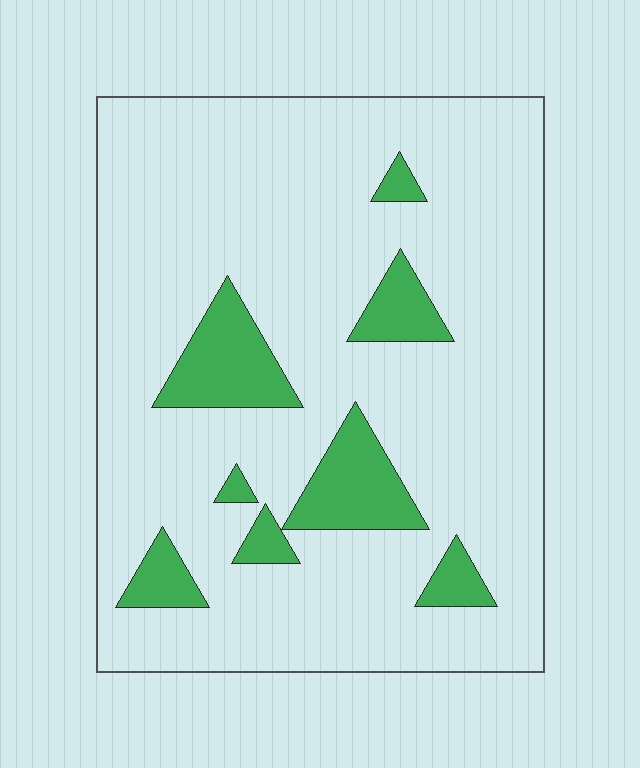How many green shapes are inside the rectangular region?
8.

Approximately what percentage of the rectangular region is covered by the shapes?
Approximately 15%.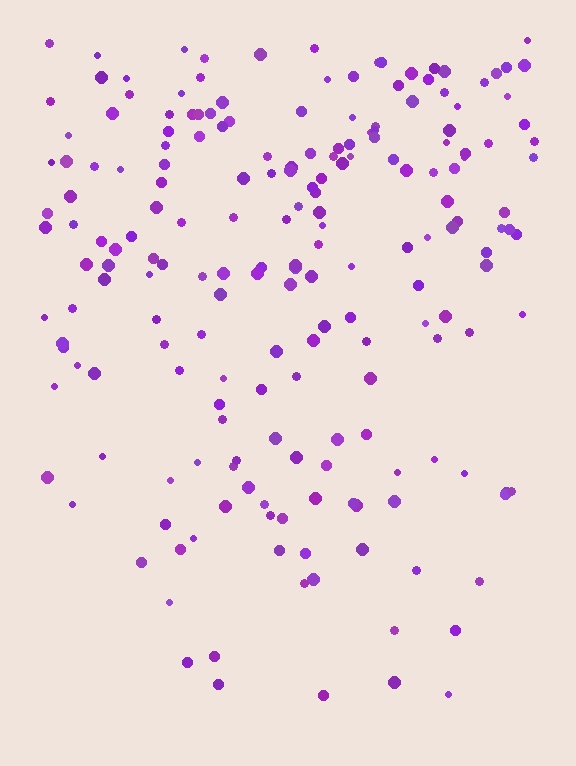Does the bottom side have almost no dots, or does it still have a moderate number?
Still a moderate number, just noticeably fewer than the top.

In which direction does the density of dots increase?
From bottom to top, with the top side densest.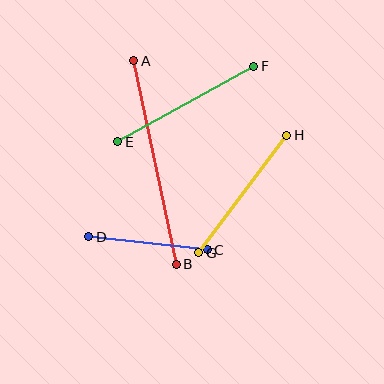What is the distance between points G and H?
The distance is approximately 147 pixels.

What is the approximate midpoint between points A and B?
The midpoint is at approximately (155, 163) pixels.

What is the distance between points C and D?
The distance is approximately 119 pixels.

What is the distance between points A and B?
The distance is approximately 208 pixels.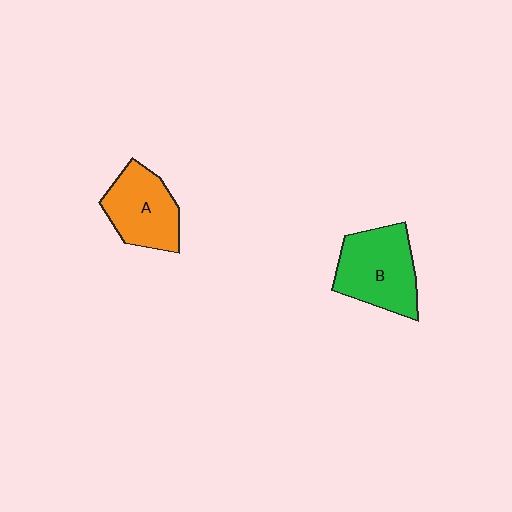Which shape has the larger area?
Shape B (green).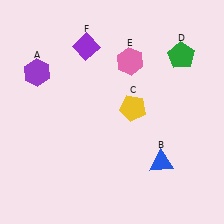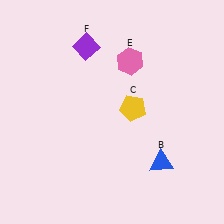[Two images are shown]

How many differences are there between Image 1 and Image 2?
There are 2 differences between the two images.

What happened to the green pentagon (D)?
The green pentagon (D) was removed in Image 2. It was in the top-right area of Image 1.